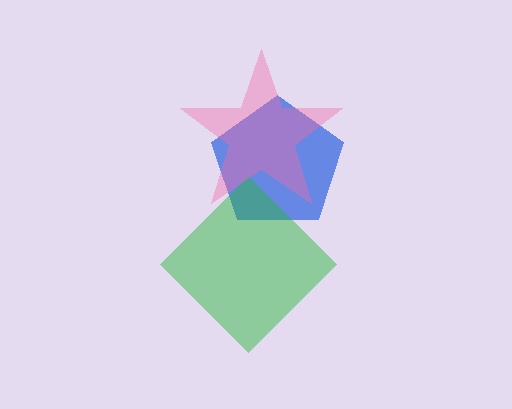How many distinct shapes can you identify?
There are 3 distinct shapes: a blue pentagon, a green diamond, a pink star.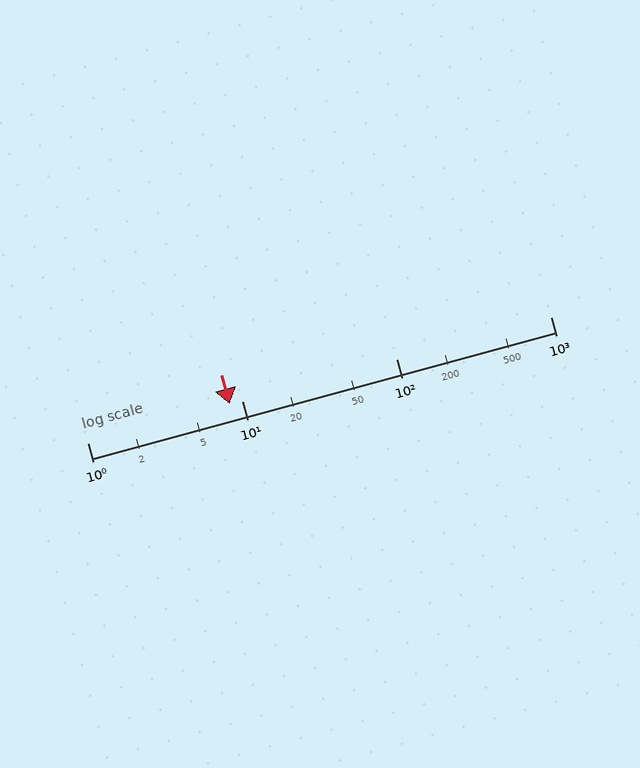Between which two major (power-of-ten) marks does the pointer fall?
The pointer is between 1 and 10.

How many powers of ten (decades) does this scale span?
The scale spans 3 decades, from 1 to 1000.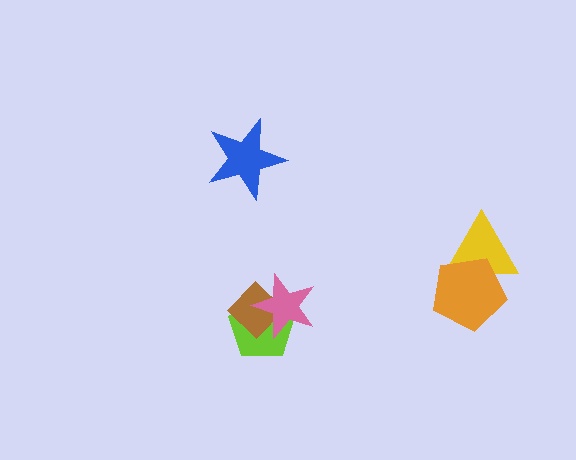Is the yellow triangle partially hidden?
Yes, it is partially covered by another shape.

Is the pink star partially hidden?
No, no other shape covers it.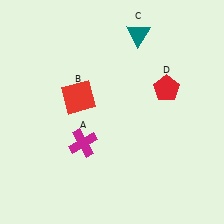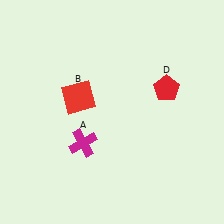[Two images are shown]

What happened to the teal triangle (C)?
The teal triangle (C) was removed in Image 2. It was in the top-right area of Image 1.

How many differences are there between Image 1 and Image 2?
There is 1 difference between the two images.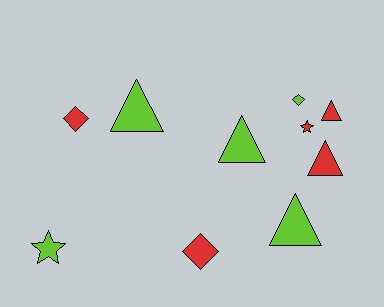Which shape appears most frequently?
Triangle, with 5 objects.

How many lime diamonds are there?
There is 1 lime diamond.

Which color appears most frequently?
Lime, with 5 objects.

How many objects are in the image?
There are 10 objects.